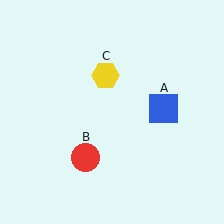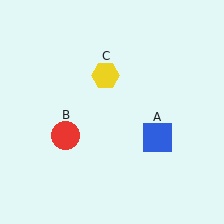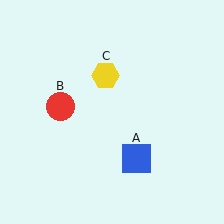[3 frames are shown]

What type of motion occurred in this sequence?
The blue square (object A), red circle (object B) rotated clockwise around the center of the scene.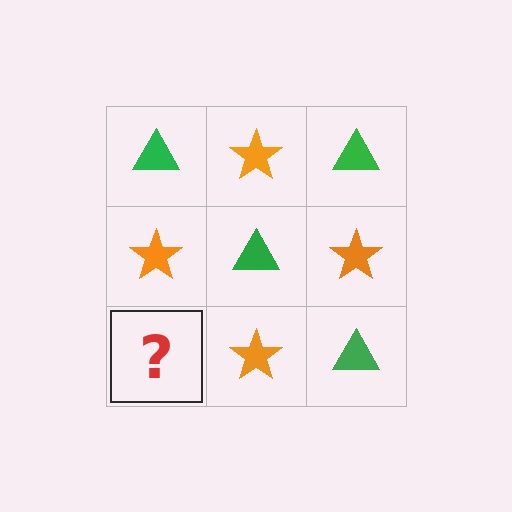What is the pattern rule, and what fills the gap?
The rule is that it alternates green triangle and orange star in a checkerboard pattern. The gap should be filled with a green triangle.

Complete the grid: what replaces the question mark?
The question mark should be replaced with a green triangle.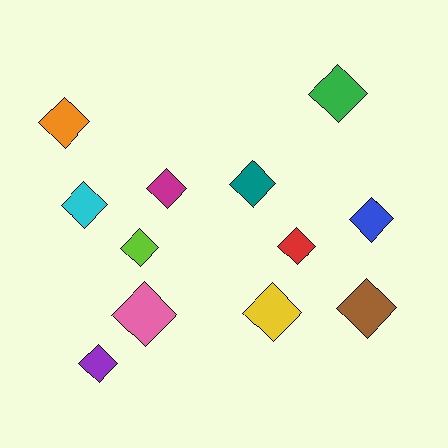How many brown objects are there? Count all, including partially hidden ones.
There is 1 brown object.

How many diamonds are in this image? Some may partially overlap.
There are 12 diamonds.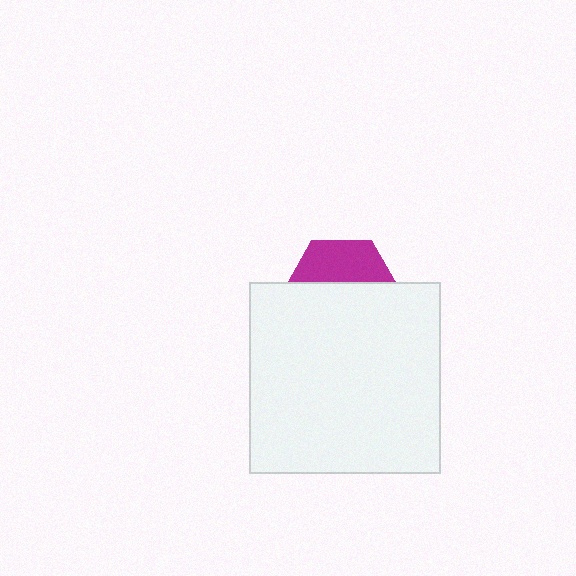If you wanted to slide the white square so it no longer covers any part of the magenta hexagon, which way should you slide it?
Slide it down — that is the most direct way to separate the two shapes.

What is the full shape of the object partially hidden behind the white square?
The partially hidden object is a magenta hexagon.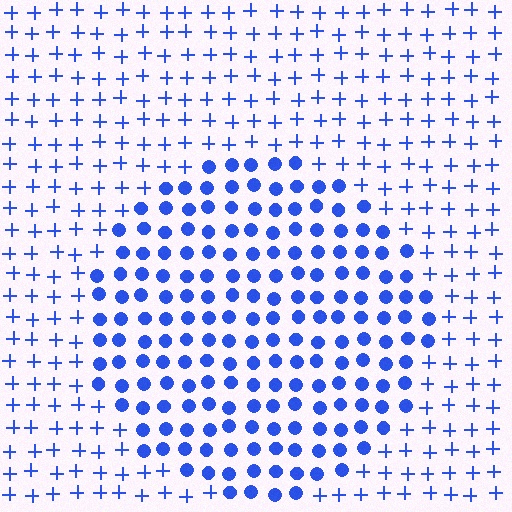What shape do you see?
I see a circle.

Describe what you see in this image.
The image is filled with small blue elements arranged in a uniform grid. A circle-shaped region contains circles, while the surrounding area contains plus signs. The boundary is defined purely by the change in element shape.